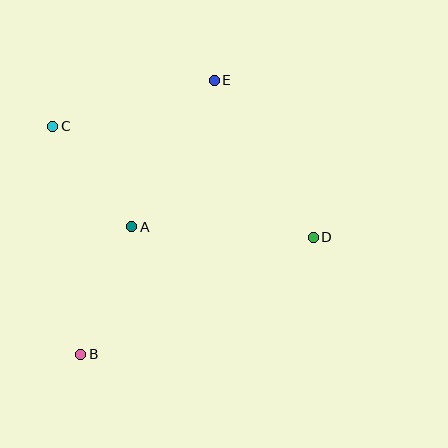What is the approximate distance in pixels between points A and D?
The distance between A and D is approximately 181 pixels.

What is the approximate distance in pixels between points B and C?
The distance between B and C is approximately 230 pixels.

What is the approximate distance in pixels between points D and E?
The distance between D and E is approximately 186 pixels.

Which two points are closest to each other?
Points A and C are closest to each other.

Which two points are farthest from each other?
Points B and E are farthest from each other.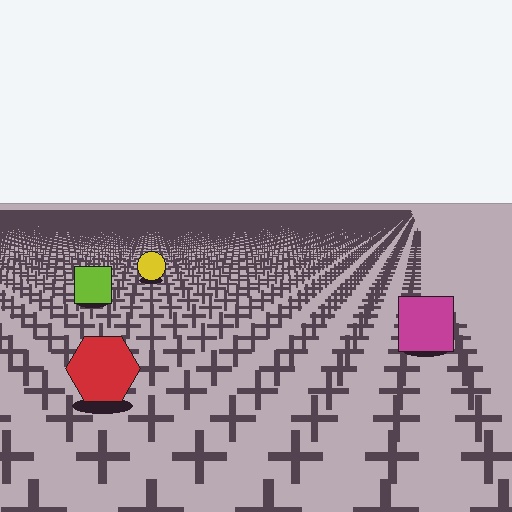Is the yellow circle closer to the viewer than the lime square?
No. The lime square is closer — you can tell from the texture gradient: the ground texture is coarser near it.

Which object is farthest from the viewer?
The yellow circle is farthest from the viewer. It appears smaller and the ground texture around it is denser.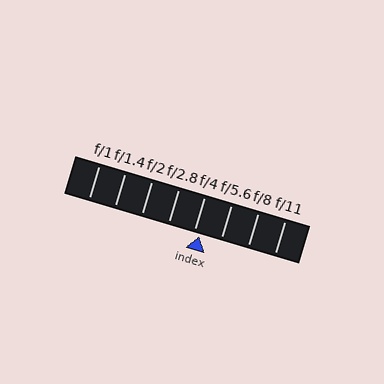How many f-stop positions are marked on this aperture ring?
There are 8 f-stop positions marked.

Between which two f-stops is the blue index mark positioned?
The index mark is between f/4 and f/5.6.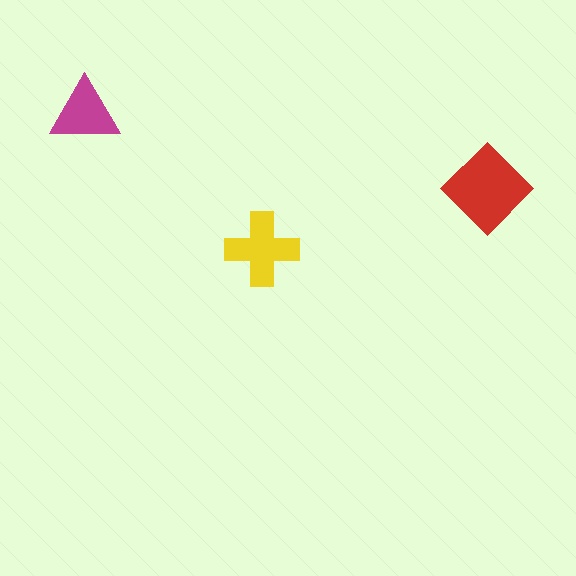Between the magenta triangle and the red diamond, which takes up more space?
The red diamond.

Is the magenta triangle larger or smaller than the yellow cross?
Smaller.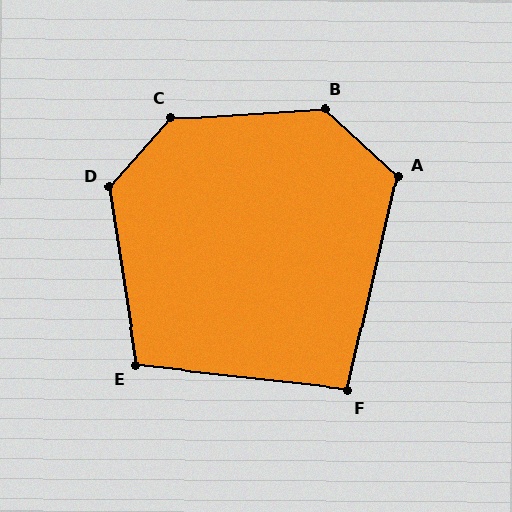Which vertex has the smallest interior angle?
F, at approximately 97 degrees.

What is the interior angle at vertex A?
Approximately 120 degrees (obtuse).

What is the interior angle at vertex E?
Approximately 105 degrees (obtuse).